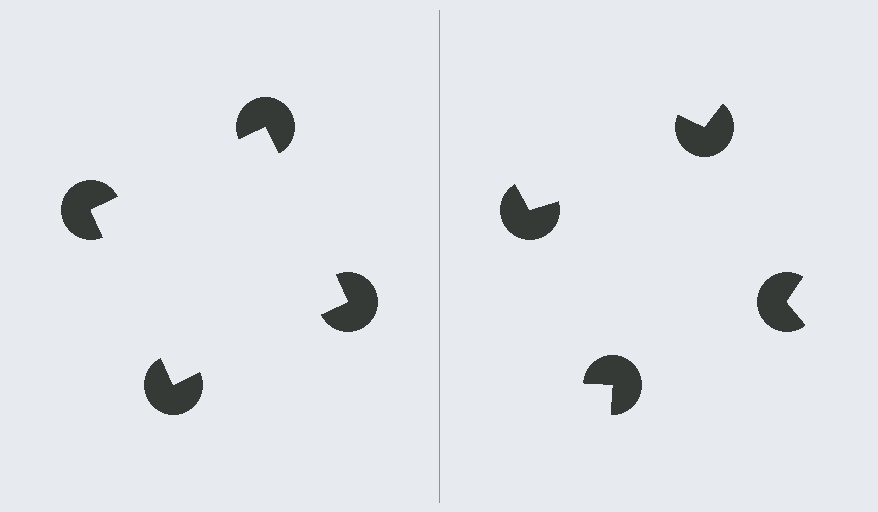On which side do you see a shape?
An illusory square appears on the left side. On the right side the wedge cuts are rotated, so no coherent shape forms.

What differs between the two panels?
The pac-man discs are positioned identically on both sides; only the wedge orientations differ. On the left they align to a square; on the right they are misaligned.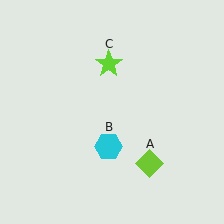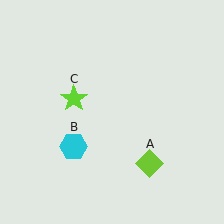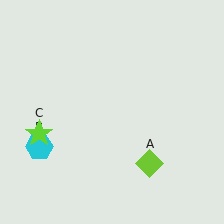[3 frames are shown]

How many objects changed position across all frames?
2 objects changed position: cyan hexagon (object B), lime star (object C).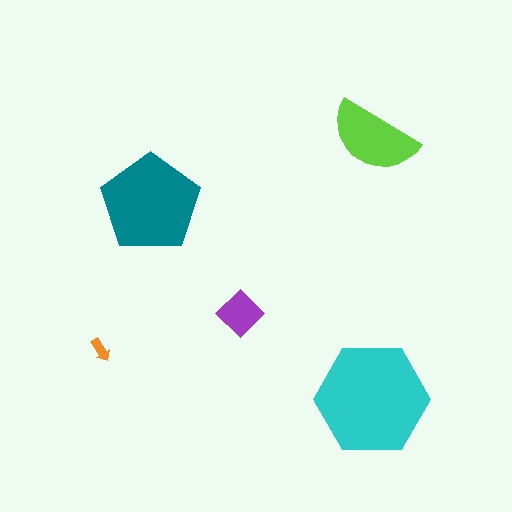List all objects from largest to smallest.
The cyan hexagon, the teal pentagon, the lime semicircle, the purple diamond, the orange arrow.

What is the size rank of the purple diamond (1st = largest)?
4th.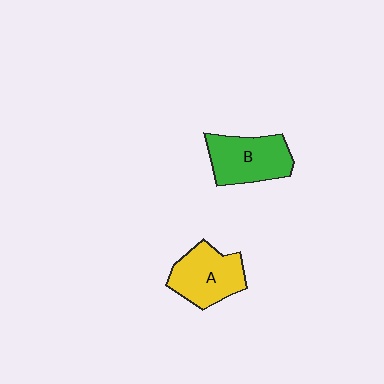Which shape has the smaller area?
Shape A (yellow).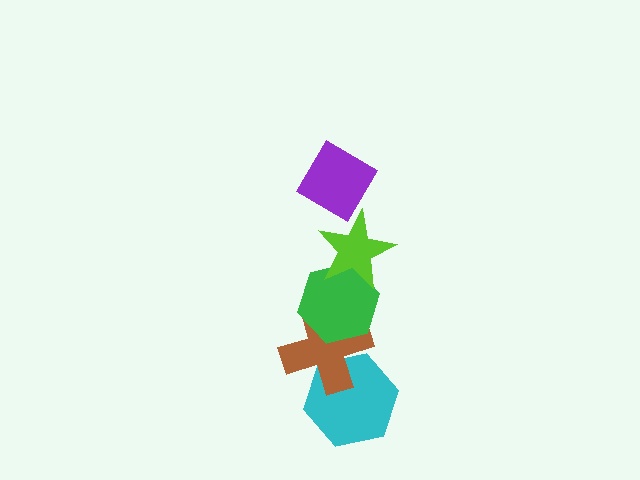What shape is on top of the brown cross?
The green hexagon is on top of the brown cross.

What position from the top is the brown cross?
The brown cross is 4th from the top.